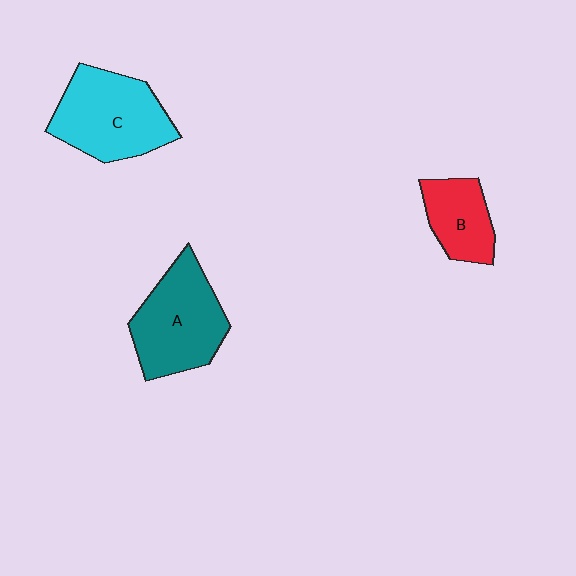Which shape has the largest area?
Shape C (cyan).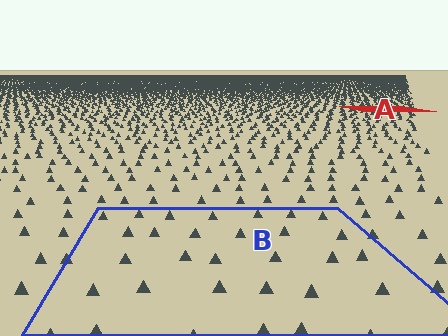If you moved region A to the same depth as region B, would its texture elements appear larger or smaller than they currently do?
They would appear larger. At a closer depth, the same texture elements are projected at a bigger on-screen size.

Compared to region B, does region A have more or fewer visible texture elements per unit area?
Region A has more texture elements per unit area — they are packed more densely because it is farther away.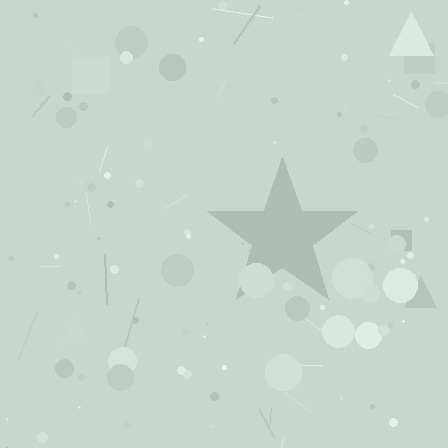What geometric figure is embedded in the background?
A star is embedded in the background.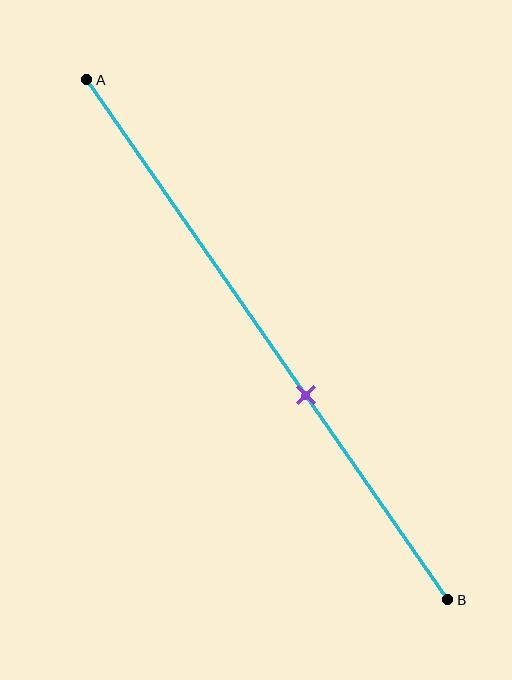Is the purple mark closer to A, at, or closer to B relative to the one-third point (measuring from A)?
The purple mark is closer to point B than the one-third point of segment AB.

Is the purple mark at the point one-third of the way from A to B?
No, the mark is at about 60% from A, not at the 33% one-third point.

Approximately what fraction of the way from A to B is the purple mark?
The purple mark is approximately 60% of the way from A to B.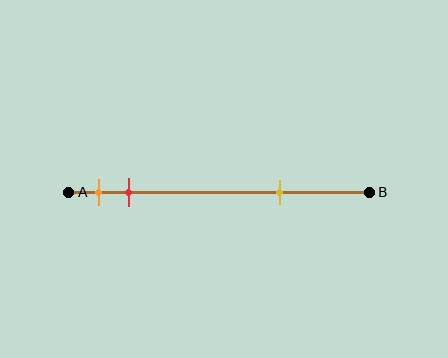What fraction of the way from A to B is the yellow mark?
The yellow mark is approximately 70% (0.7) of the way from A to B.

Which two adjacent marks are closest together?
The orange and red marks are the closest adjacent pair.